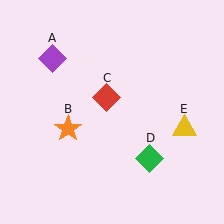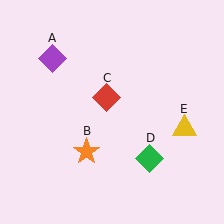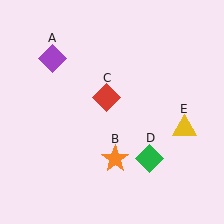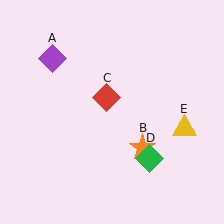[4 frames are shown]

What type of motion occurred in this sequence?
The orange star (object B) rotated counterclockwise around the center of the scene.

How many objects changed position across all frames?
1 object changed position: orange star (object B).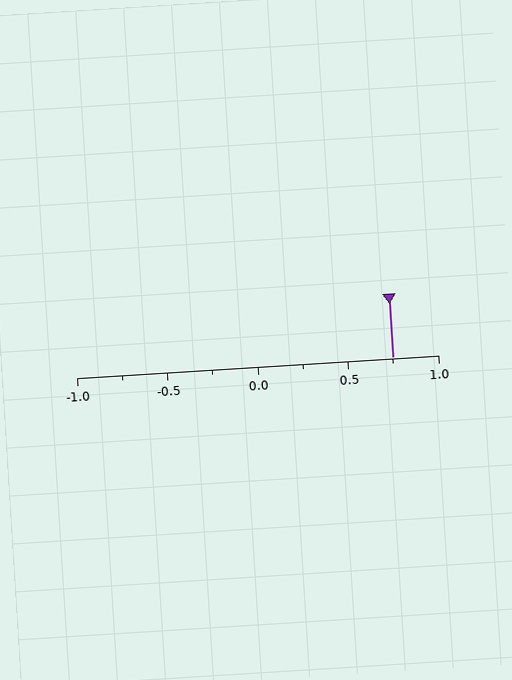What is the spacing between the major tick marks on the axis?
The major ticks are spaced 0.5 apart.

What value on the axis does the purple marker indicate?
The marker indicates approximately 0.75.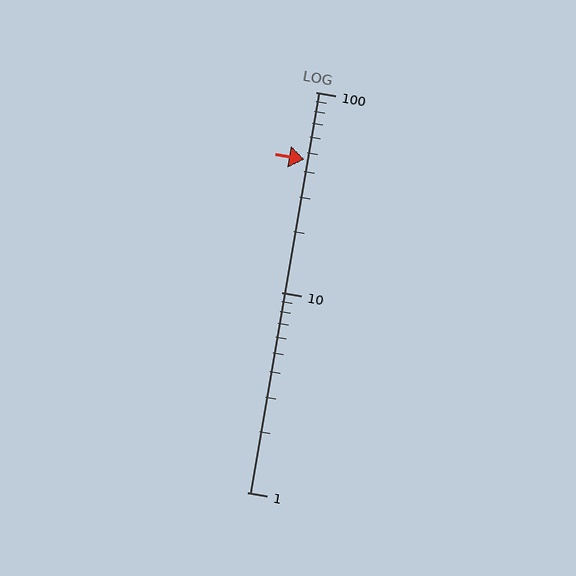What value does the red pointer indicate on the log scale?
The pointer indicates approximately 46.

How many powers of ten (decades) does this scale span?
The scale spans 2 decades, from 1 to 100.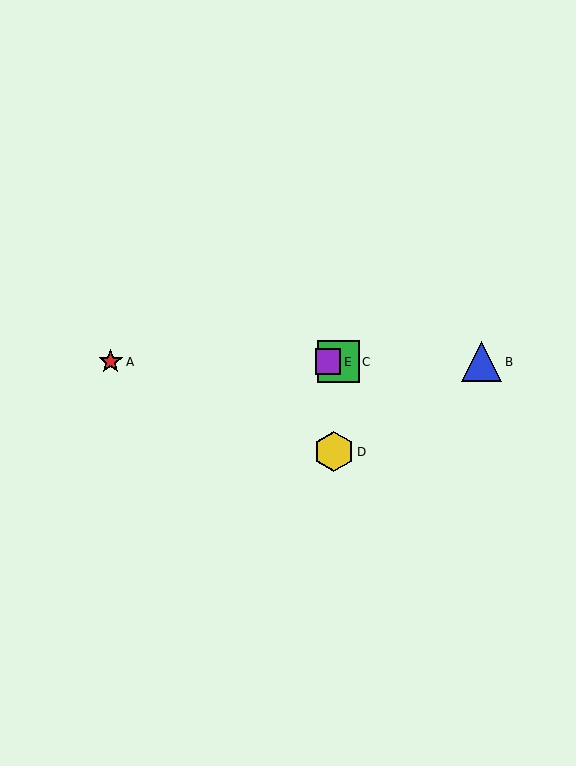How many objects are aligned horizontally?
4 objects (A, B, C, E) are aligned horizontally.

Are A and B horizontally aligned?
Yes, both are at y≈362.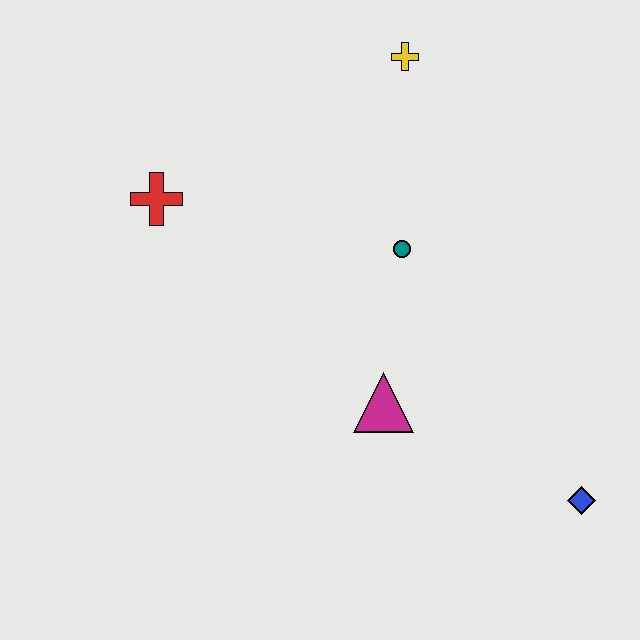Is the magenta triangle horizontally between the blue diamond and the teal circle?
No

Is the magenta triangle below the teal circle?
Yes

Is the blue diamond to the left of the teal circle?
No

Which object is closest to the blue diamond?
The magenta triangle is closest to the blue diamond.